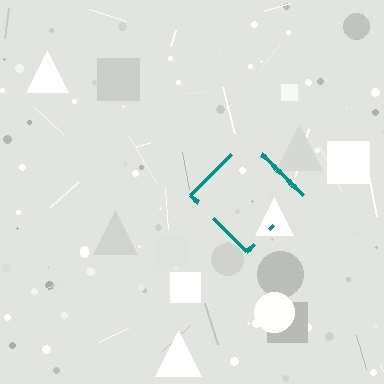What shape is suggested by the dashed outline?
The dashed outline suggests a diamond.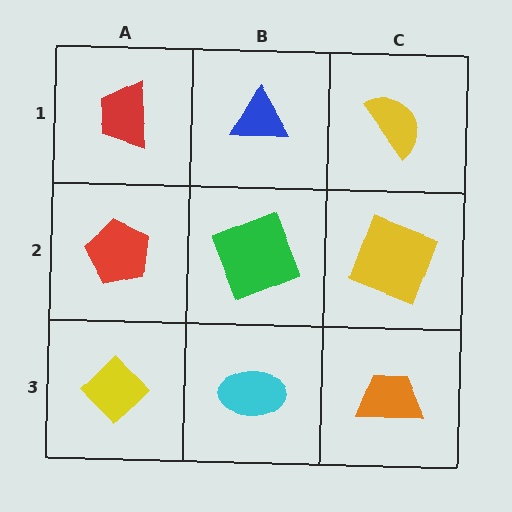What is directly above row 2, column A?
A red trapezoid.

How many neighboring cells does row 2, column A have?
3.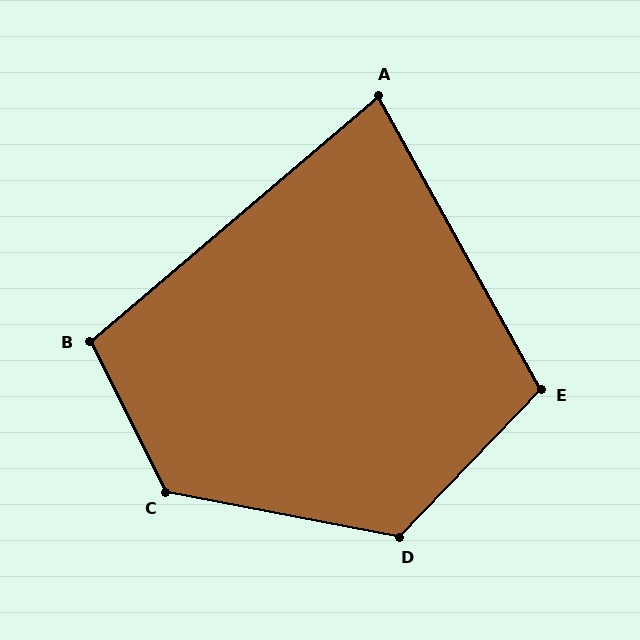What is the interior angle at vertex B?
Approximately 104 degrees (obtuse).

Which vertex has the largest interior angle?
C, at approximately 128 degrees.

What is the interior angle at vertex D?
Approximately 123 degrees (obtuse).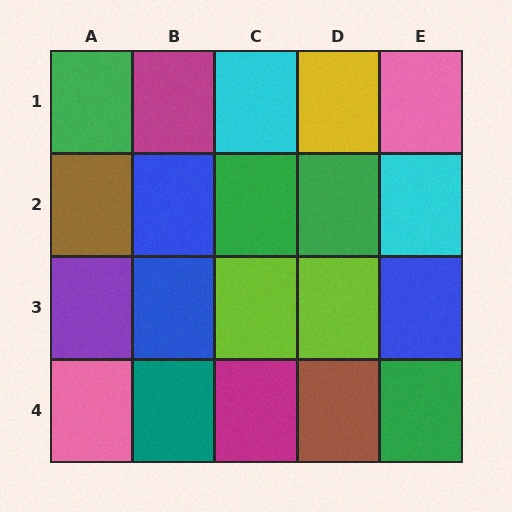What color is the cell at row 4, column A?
Pink.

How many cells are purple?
1 cell is purple.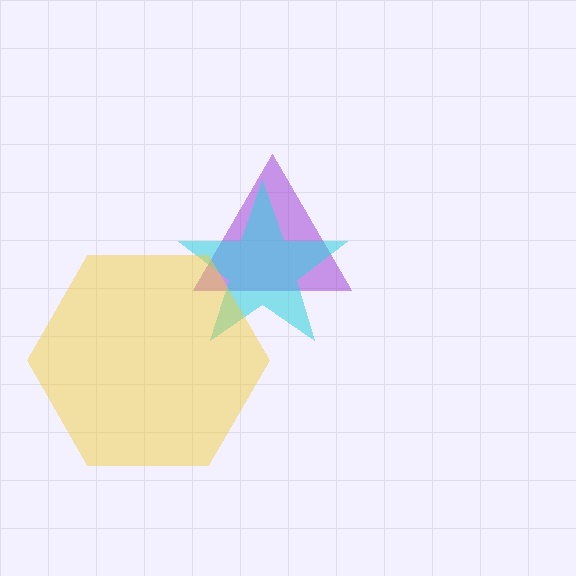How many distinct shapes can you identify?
There are 3 distinct shapes: a purple triangle, a cyan star, a yellow hexagon.